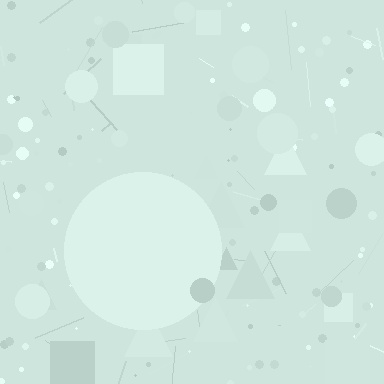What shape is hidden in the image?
A circle is hidden in the image.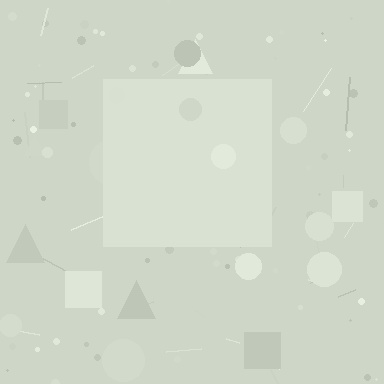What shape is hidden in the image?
A square is hidden in the image.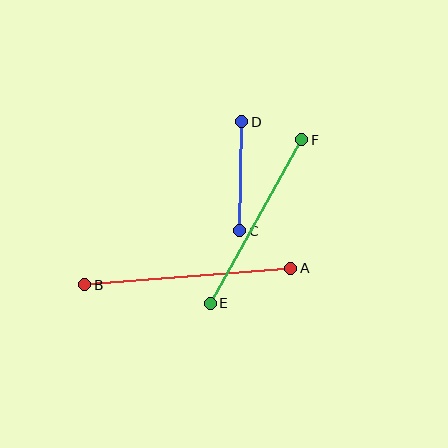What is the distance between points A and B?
The distance is approximately 207 pixels.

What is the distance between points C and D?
The distance is approximately 109 pixels.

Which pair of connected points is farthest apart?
Points A and B are farthest apart.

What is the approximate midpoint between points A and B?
The midpoint is at approximately (188, 276) pixels.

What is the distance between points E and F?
The distance is approximately 188 pixels.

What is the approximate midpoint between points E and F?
The midpoint is at approximately (256, 222) pixels.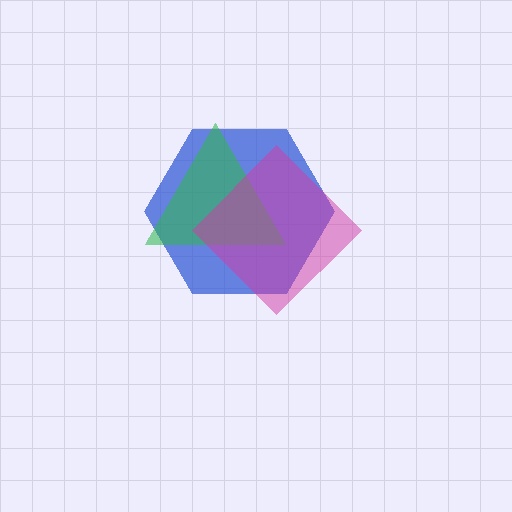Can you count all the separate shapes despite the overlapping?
Yes, there are 3 separate shapes.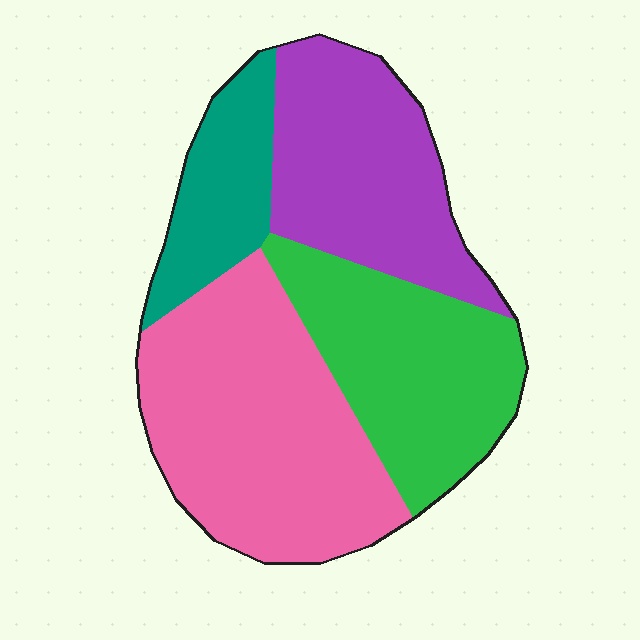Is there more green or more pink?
Pink.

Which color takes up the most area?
Pink, at roughly 35%.